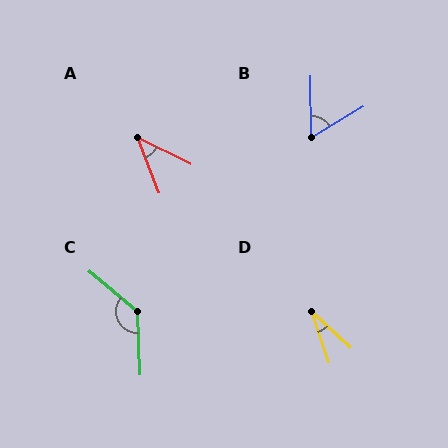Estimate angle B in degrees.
Approximately 59 degrees.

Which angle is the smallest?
D, at approximately 29 degrees.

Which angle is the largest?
C, at approximately 132 degrees.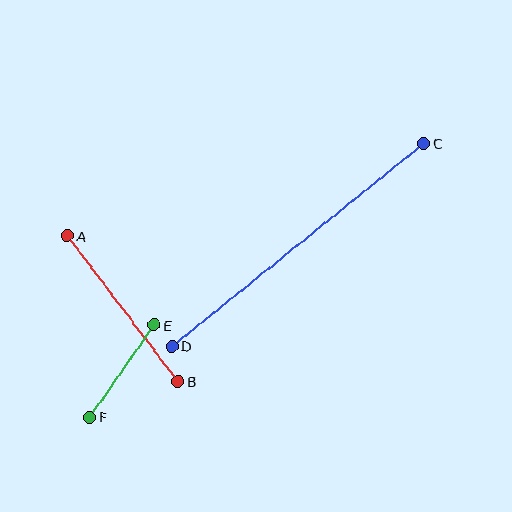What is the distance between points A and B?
The distance is approximately 183 pixels.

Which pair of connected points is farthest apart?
Points C and D are farthest apart.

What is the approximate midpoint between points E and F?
The midpoint is at approximately (122, 371) pixels.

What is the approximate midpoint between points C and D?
The midpoint is at approximately (298, 245) pixels.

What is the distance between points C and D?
The distance is approximately 324 pixels.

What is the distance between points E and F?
The distance is approximately 113 pixels.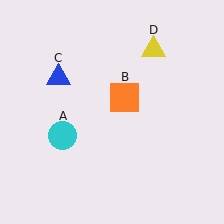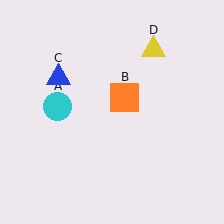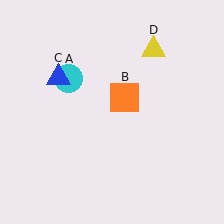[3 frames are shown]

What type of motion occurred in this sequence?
The cyan circle (object A) rotated clockwise around the center of the scene.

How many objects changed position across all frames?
1 object changed position: cyan circle (object A).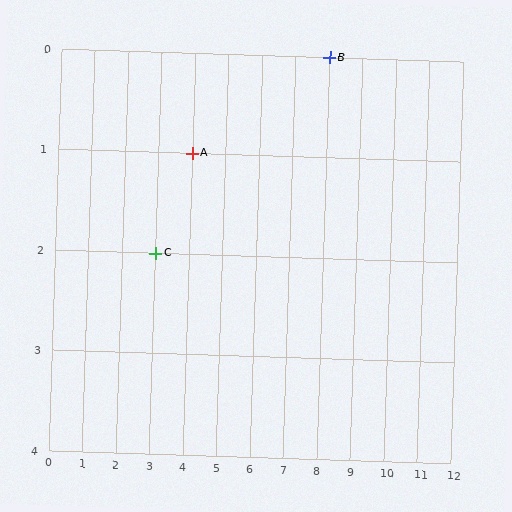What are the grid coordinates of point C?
Point C is at grid coordinates (3, 2).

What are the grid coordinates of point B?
Point B is at grid coordinates (8, 0).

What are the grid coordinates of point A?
Point A is at grid coordinates (4, 1).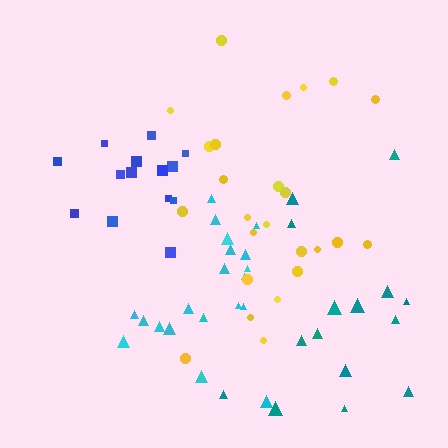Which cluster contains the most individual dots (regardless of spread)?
Yellow (25).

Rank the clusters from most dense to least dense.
cyan, blue, yellow, teal.